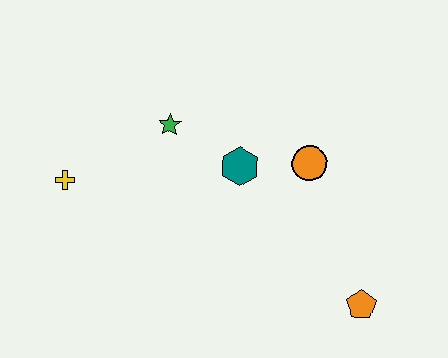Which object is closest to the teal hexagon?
The orange circle is closest to the teal hexagon.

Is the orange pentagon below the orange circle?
Yes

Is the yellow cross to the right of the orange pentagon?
No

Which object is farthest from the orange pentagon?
The yellow cross is farthest from the orange pentagon.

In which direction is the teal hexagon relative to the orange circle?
The teal hexagon is to the left of the orange circle.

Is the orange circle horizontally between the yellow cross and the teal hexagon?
No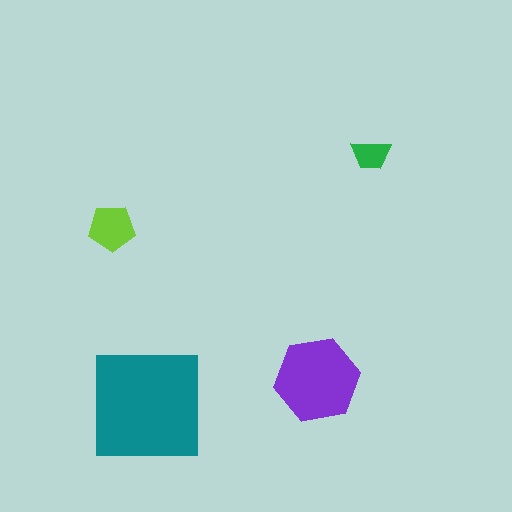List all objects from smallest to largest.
The green trapezoid, the lime pentagon, the purple hexagon, the teal square.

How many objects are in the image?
There are 4 objects in the image.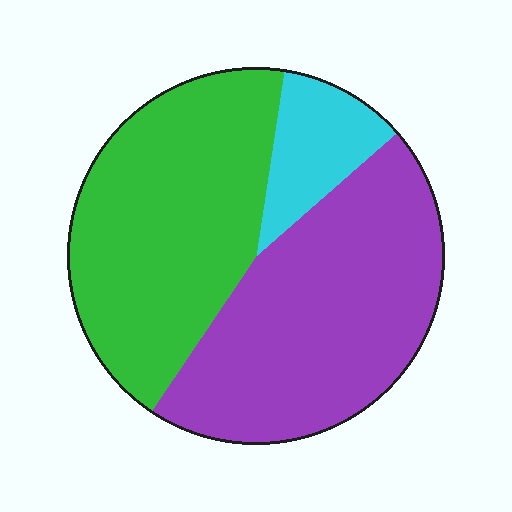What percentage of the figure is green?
Green takes up between a quarter and a half of the figure.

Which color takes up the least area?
Cyan, at roughly 10%.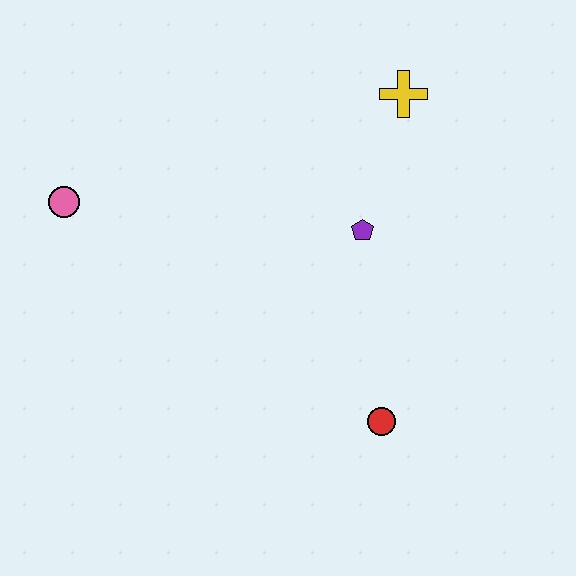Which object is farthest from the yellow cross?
The pink circle is farthest from the yellow cross.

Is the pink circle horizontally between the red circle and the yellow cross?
No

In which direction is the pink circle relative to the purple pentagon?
The pink circle is to the left of the purple pentagon.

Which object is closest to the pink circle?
The purple pentagon is closest to the pink circle.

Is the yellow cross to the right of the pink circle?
Yes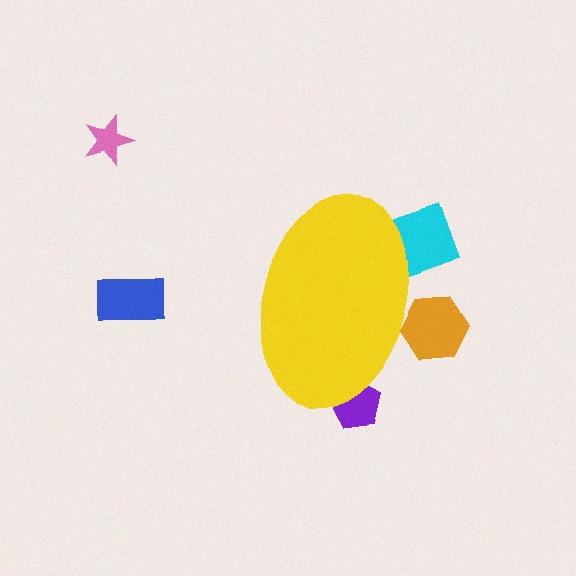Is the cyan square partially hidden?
Yes, the cyan square is partially hidden behind the yellow ellipse.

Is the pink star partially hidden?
No, the pink star is fully visible.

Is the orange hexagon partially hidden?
Yes, the orange hexagon is partially hidden behind the yellow ellipse.